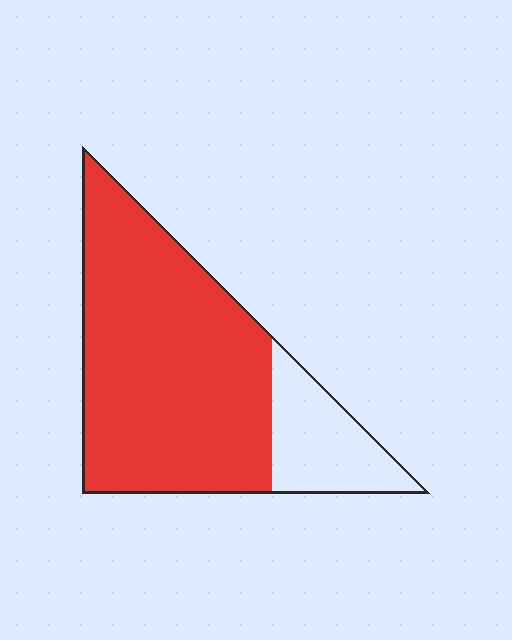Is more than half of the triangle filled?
Yes.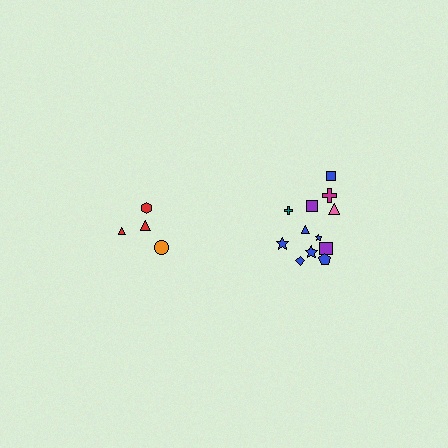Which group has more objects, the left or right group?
The right group.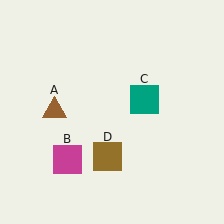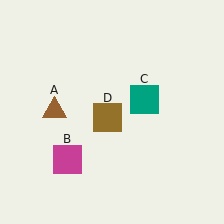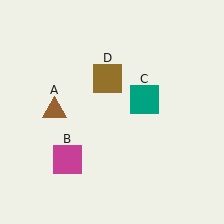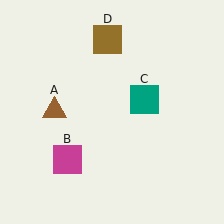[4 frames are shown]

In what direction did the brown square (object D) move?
The brown square (object D) moved up.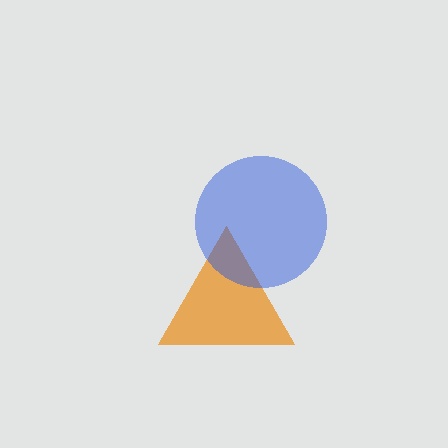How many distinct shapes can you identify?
There are 2 distinct shapes: an orange triangle, a blue circle.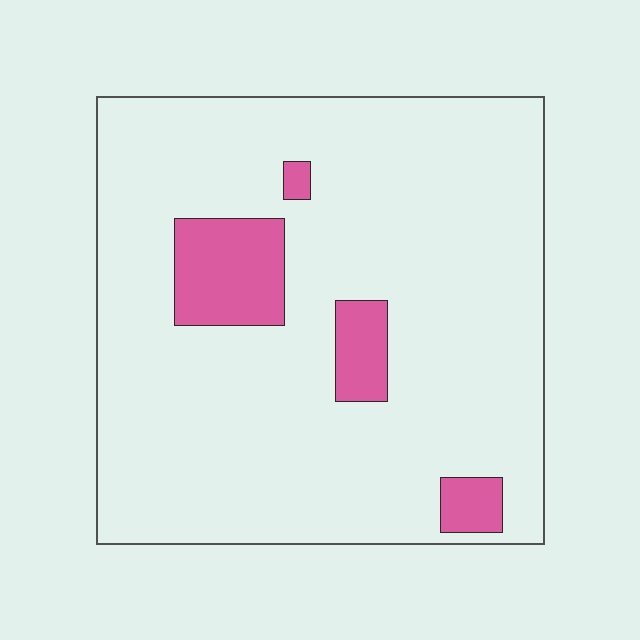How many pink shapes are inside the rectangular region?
4.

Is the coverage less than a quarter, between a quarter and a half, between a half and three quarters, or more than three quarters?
Less than a quarter.